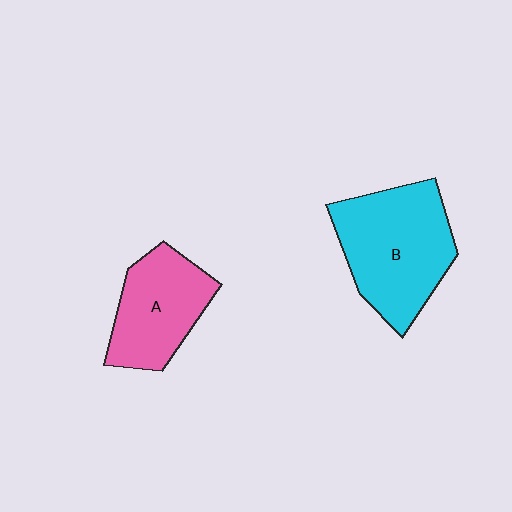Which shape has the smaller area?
Shape A (pink).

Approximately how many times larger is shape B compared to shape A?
Approximately 1.4 times.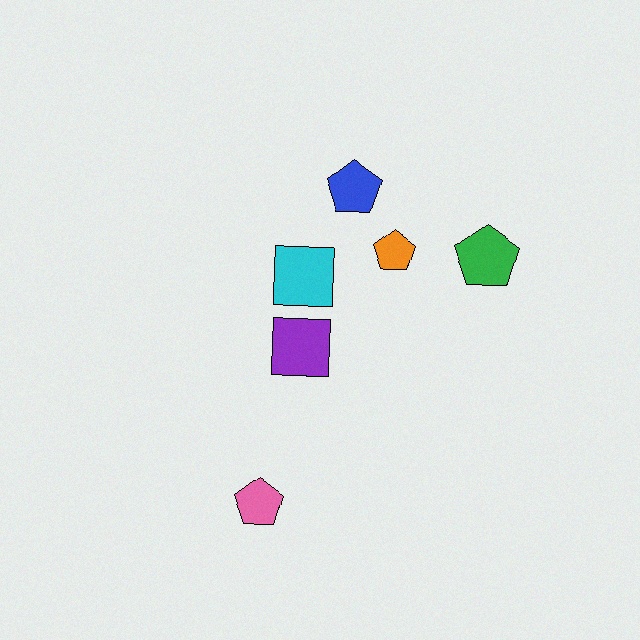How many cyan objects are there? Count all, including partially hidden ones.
There is 1 cyan object.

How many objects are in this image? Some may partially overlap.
There are 6 objects.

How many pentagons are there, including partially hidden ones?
There are 4 pentagons.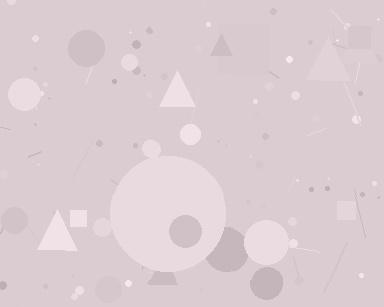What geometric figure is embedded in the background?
A circle is embedded in the background.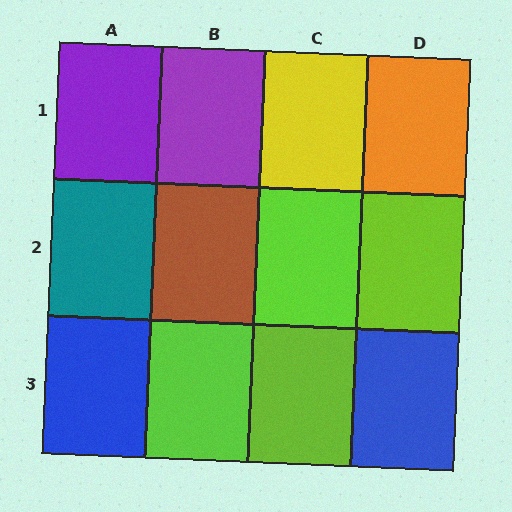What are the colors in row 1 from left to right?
Purple, purple, yellow, orange.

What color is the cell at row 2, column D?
Lime.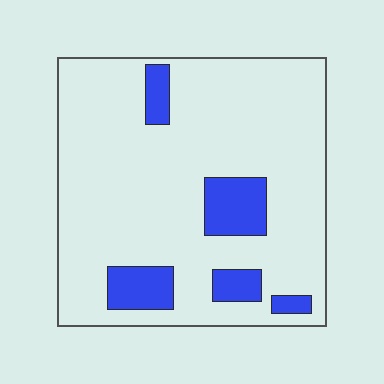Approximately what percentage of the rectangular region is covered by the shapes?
Approximately 15%.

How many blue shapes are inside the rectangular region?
5.